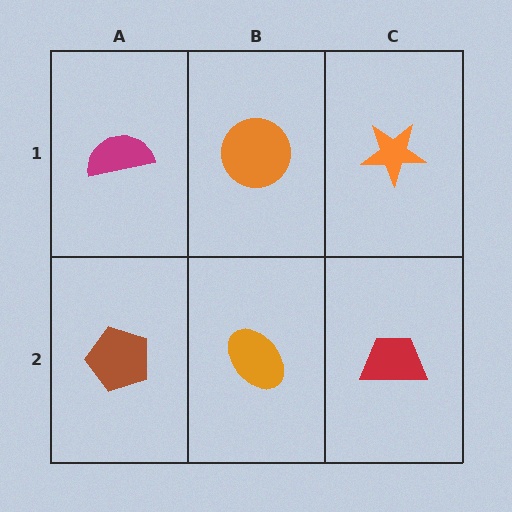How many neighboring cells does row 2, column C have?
2.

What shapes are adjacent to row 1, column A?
A brown pentagon (row 2, column A), an orange circle (row 1, column B).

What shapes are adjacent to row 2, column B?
An orange circle (row 1, column B), a brown pentagon (row 2, column A), a red trapezoid (row 2, column C).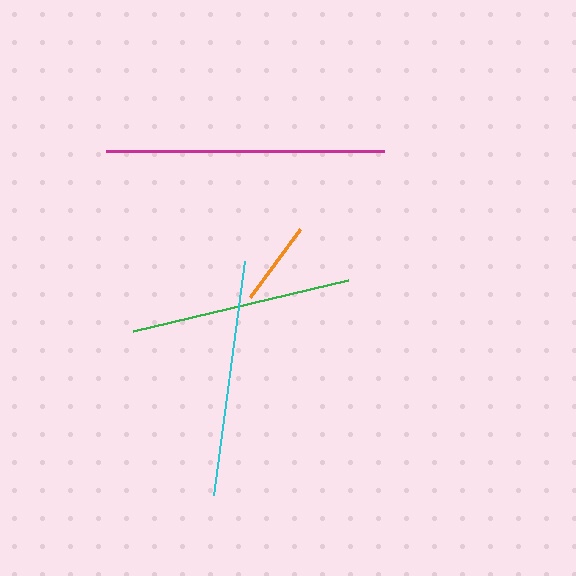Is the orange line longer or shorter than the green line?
The green line is longer than the orange line.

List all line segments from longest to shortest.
From longest to shortest: magenta, cyan, green, orange.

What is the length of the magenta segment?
The magenta segment is approximately 278 pixels long.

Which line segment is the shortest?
The orange line is the shortest at approximately 84 pixels.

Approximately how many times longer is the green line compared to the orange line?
The green line is approximately 2.6 times the length of the orange line.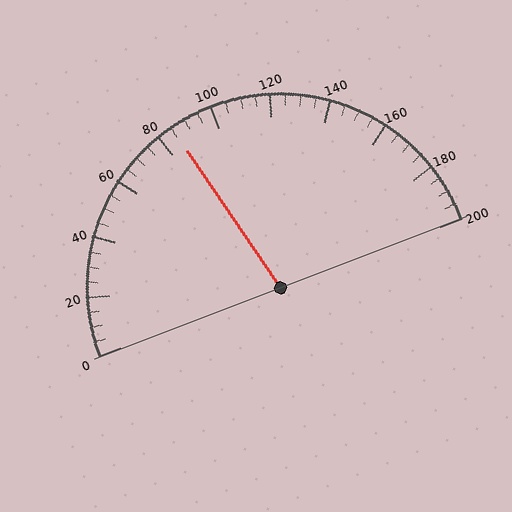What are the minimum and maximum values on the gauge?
The gauge ranges from 0 to 200.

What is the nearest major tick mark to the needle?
The nearest major tick mark is 80.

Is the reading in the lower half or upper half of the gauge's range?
The reading is in the lower half of the range (0 to 200).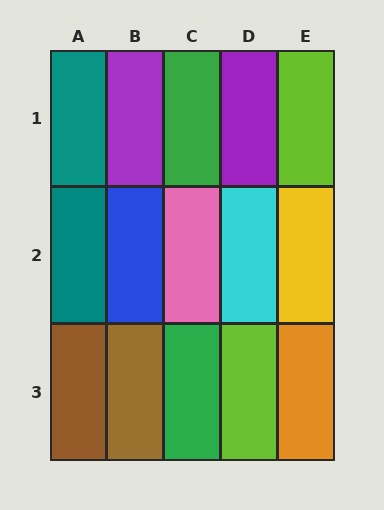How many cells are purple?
2 cells are purple.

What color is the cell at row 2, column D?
Cyan.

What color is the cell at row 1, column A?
Teal.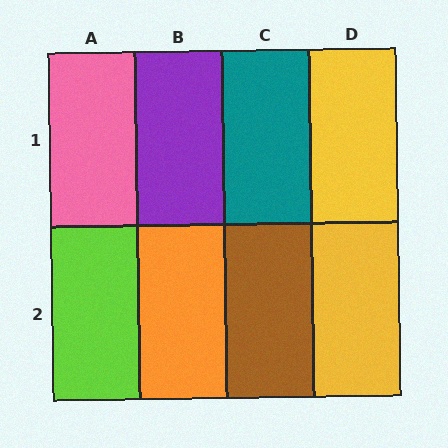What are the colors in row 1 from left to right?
Pink, purple, teal, yellow.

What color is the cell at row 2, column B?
Orange.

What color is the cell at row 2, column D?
Yellow.